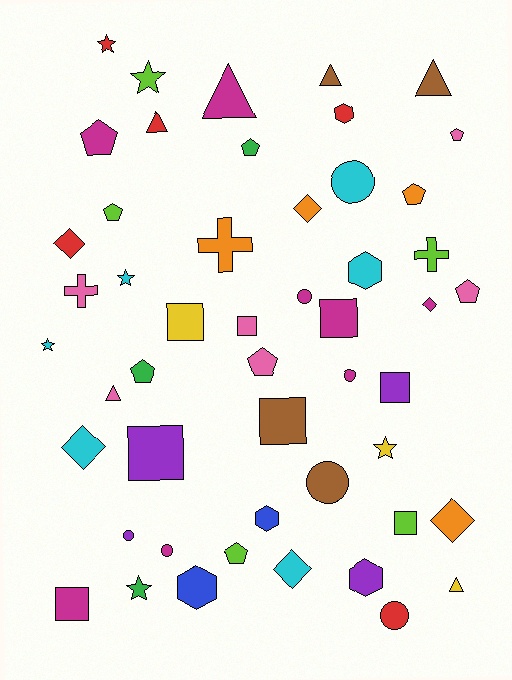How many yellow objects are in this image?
There are 3 yellow objects.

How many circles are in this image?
There are 7 circles.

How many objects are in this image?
There are 50 objects.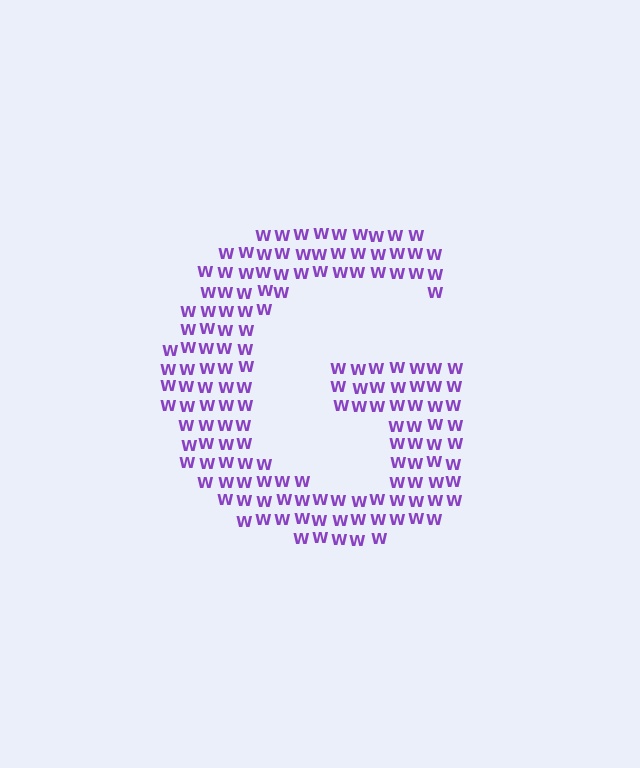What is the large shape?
The large shape is the letter G.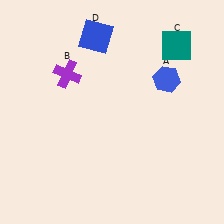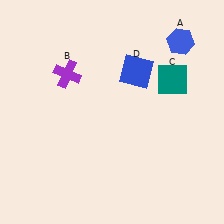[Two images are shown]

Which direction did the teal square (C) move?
The teal square (C) moved down.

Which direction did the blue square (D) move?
The blue square (D) moved right.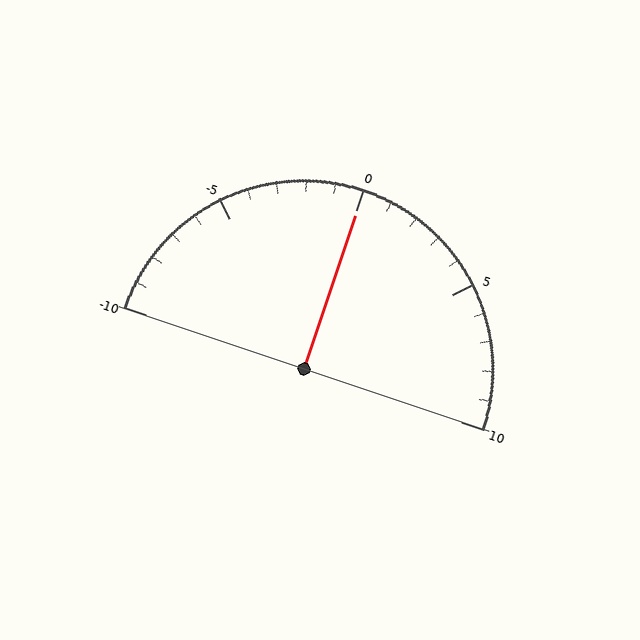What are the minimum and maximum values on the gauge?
The gauge ranges from -10 to 10.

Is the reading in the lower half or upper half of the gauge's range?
The reading is in the upper half of the range (-10 to 10).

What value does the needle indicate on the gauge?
The needle indicates approximately 0.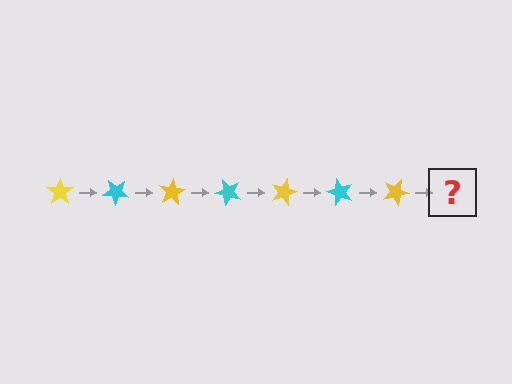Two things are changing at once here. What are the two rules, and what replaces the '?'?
The two rules are that it rotates 40 degrees each step and the color cycles through yellow and cyan. The '?' should be a cyan star, rotated 280 degrees from the start.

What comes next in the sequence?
The next element should be a cyan star, rotated 280 degrees from the start.